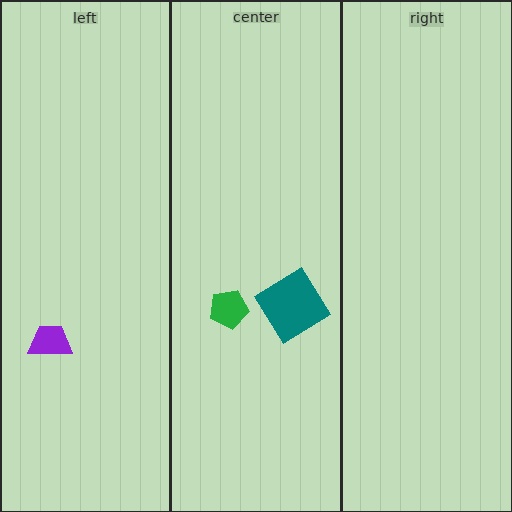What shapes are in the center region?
The green pentagon, the teal diamond.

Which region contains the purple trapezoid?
The left region.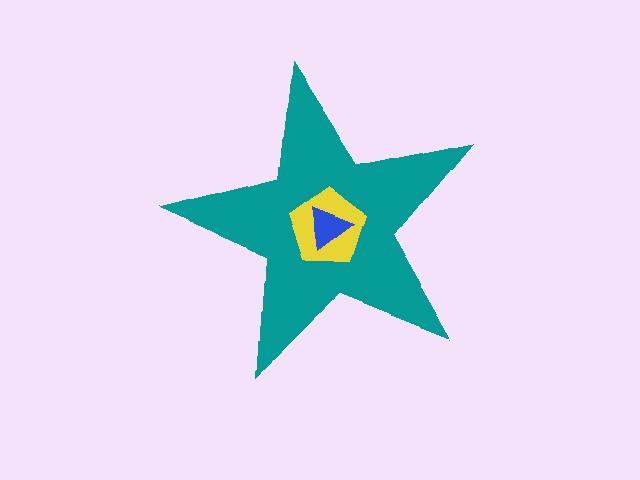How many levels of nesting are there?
3.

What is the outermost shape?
The teal star.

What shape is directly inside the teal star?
The yellow pentagon.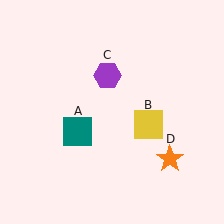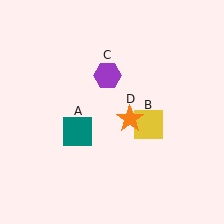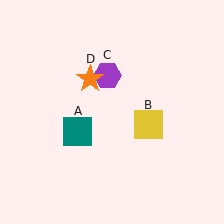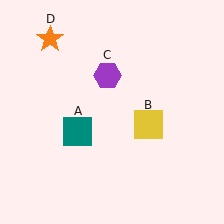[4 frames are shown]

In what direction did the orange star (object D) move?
The orange star (object D) moved up and to the left.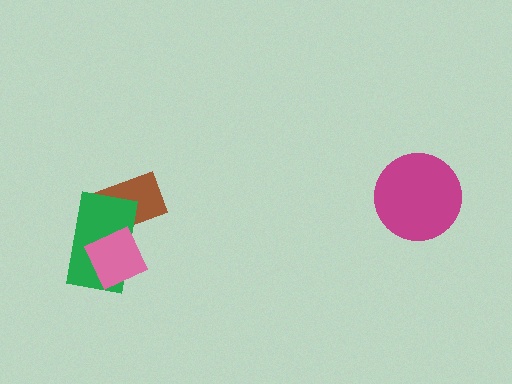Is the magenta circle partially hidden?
No, no other shape covers it.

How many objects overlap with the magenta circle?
0 objects overlap with the magenta circle.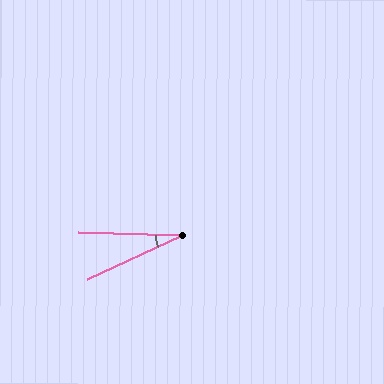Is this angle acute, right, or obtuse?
It is acute.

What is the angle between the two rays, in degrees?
Approximately 26 degrees.